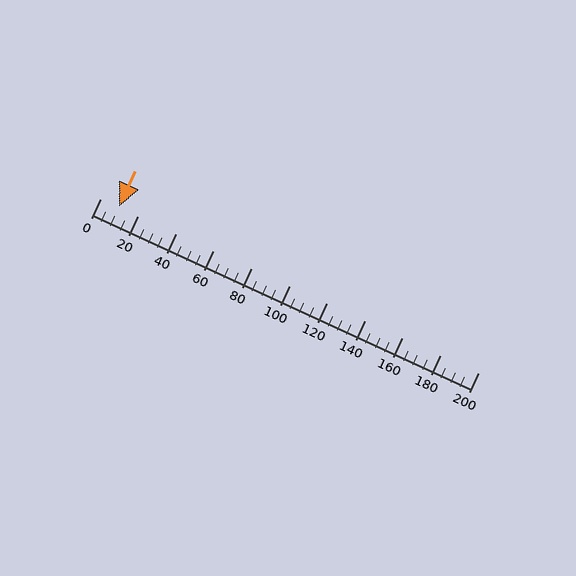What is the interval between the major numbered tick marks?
The major tick marks are spaced 20 units apart.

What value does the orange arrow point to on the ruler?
The orange arrow points to approximately 10.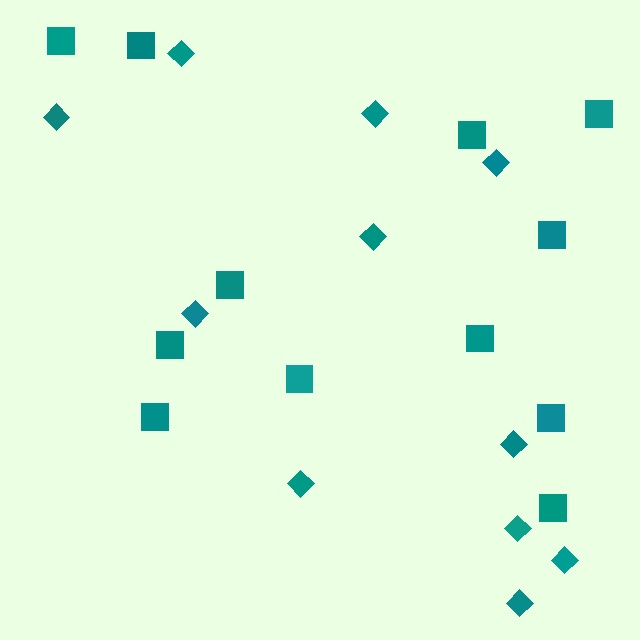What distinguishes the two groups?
There are 2 groups: one group of squares (12) and one group of diamonds (11).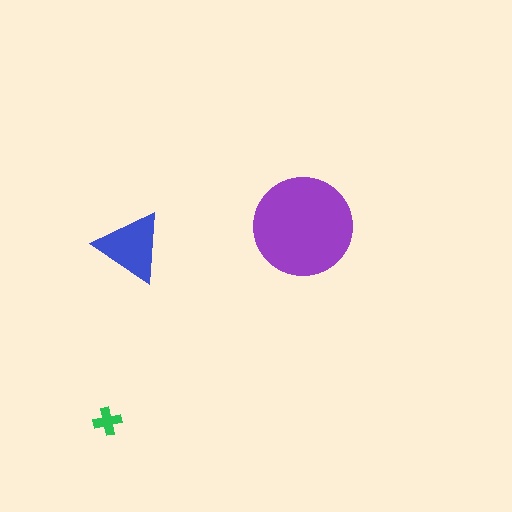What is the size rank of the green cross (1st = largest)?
3rd.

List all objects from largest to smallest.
The purple circle, the blue triangle, the green cross.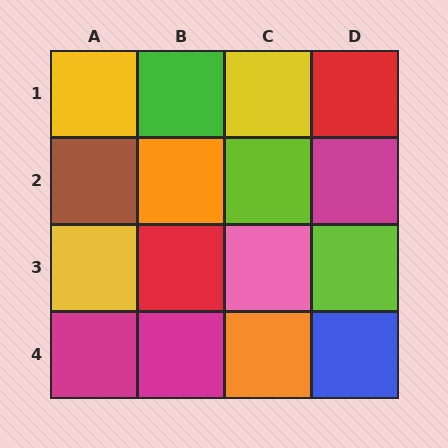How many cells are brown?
1 cell is brown.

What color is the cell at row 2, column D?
Magenta.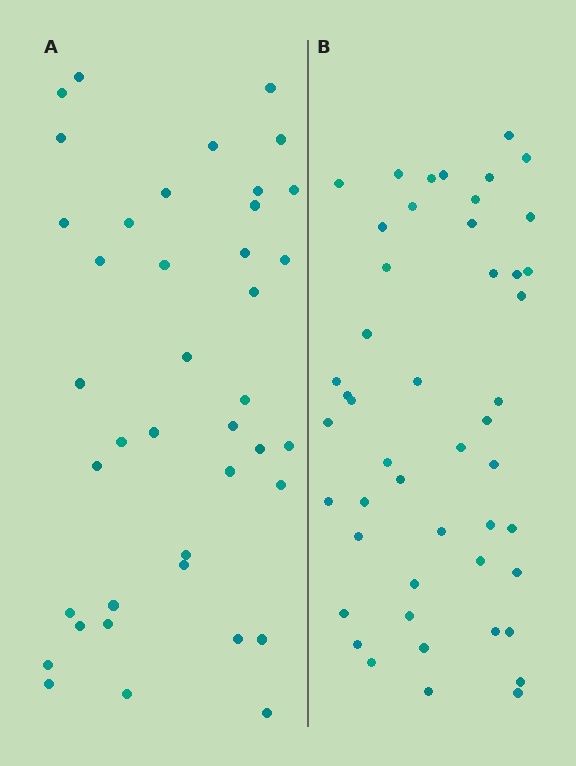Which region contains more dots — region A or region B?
Region B (the right region) has more dots.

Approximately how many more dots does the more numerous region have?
Region B has roughly 8 or so more dots than region A.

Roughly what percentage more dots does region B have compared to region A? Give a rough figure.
About 20% more.